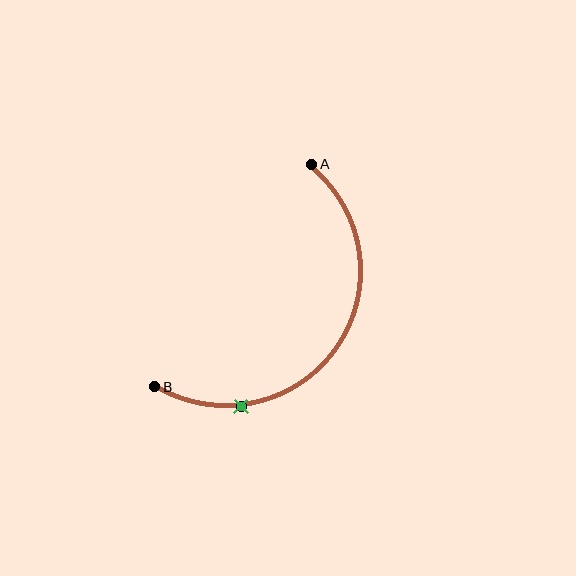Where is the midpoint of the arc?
The arc midpoint is the point on the curve farthest from the straight line joining A and B. It sits below and to the right of that line.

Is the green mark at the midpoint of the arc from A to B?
No. The green mark lies on the arc but is closer to endpoint B. The arc midpoint would be at the point on the curve equidistant along the arc from both A and B.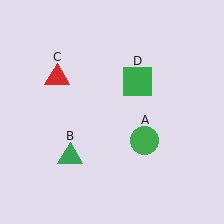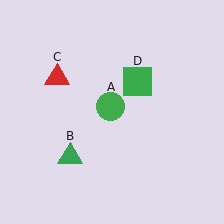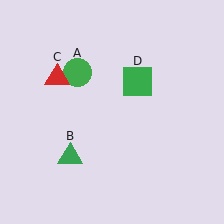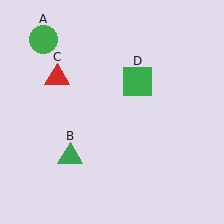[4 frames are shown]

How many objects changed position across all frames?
1 object changed position: green circle (object A).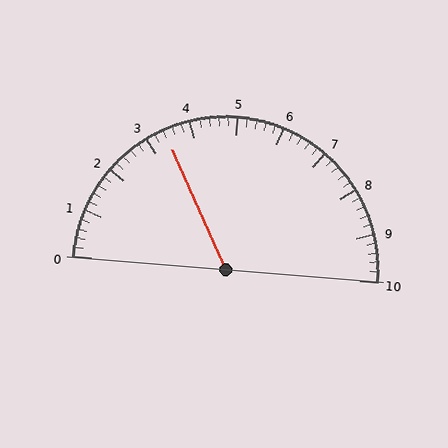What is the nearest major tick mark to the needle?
The nearest major tick mark is 3.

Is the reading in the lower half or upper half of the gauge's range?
The reading is in the lower half of the range (0 to 10).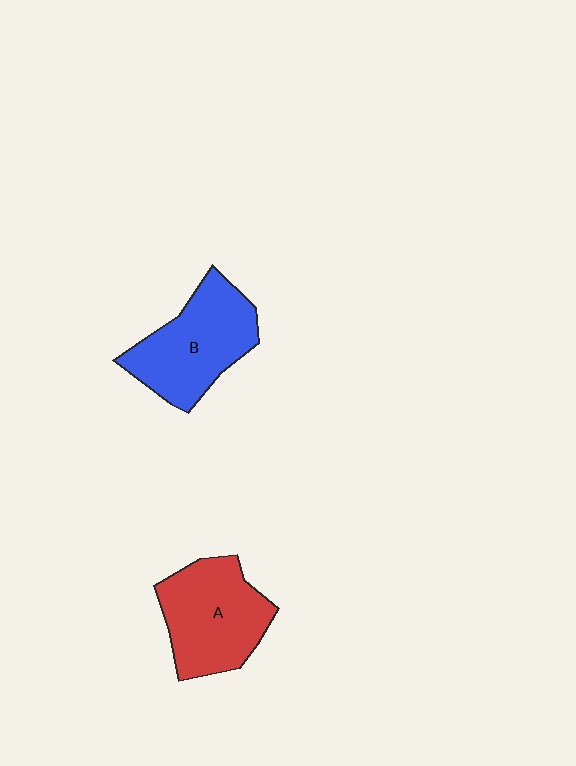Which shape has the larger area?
Shape B (blue).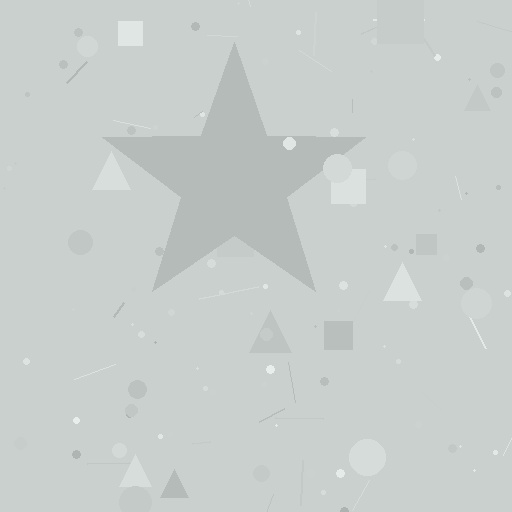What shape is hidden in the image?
A star is hidden in the image.